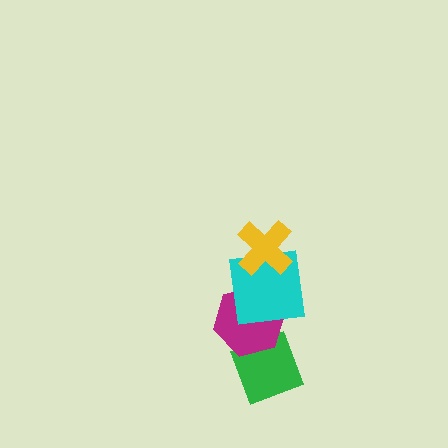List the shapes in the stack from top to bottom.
From top to bottom: the yellow cross, the cyan square, the magenta hexagon, the green diamond.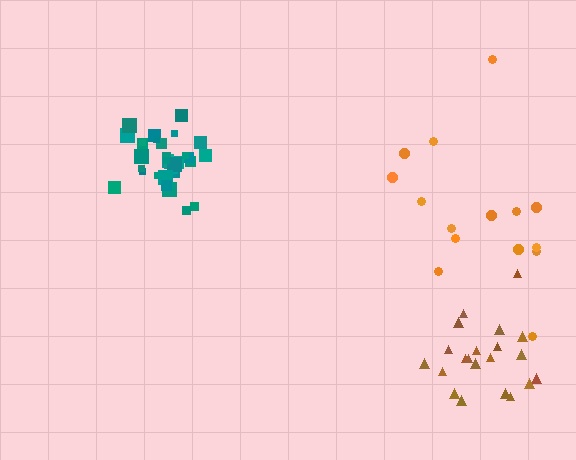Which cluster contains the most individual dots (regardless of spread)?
Teal (35).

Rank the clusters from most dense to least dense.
teal, brown, orange.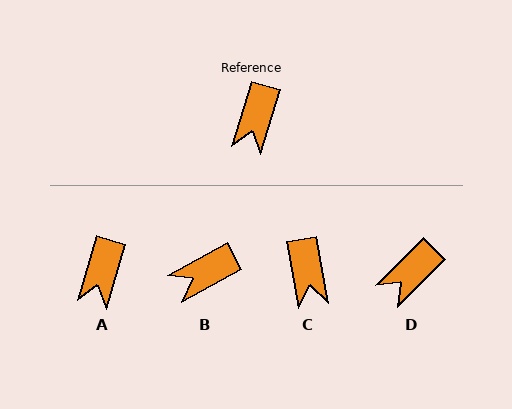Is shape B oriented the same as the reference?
No, it is off by about 45 degrees.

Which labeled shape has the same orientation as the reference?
A.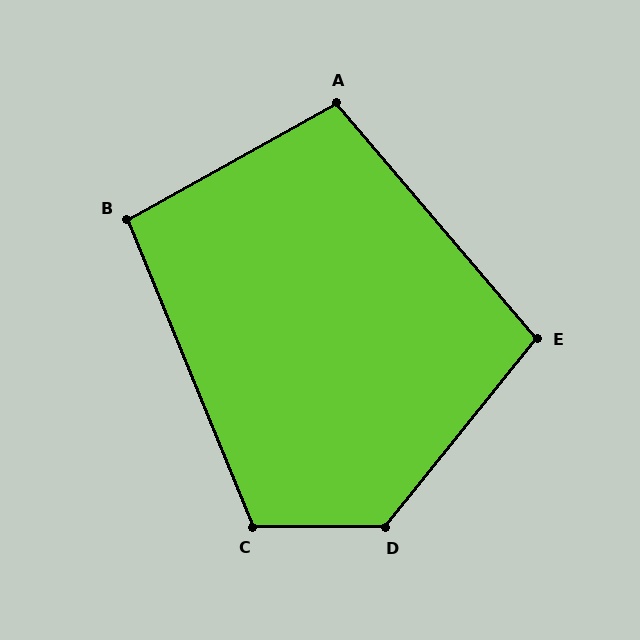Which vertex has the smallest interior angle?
B, at approximately 97 degrees.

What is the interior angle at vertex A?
Approximately 101 degrees (obtuse).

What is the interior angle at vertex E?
Approximately 101 degrees (obtuse).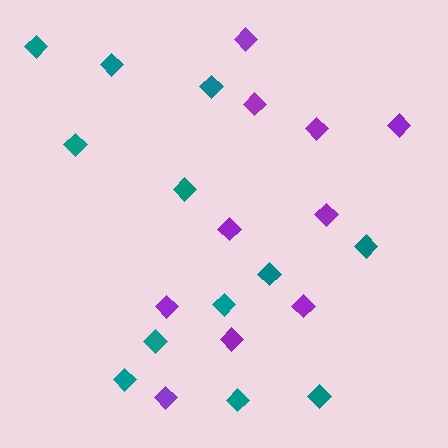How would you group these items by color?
There are 2 groups: one group of teal diamonds (12) and one group of purple diamonds (10).